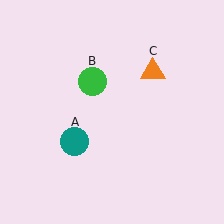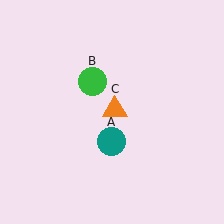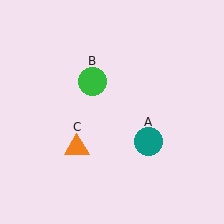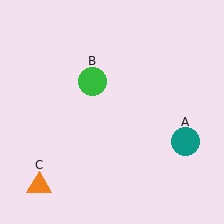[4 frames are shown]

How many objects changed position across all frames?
2 objects changed position: teal circle (object A), orange triangle (object C).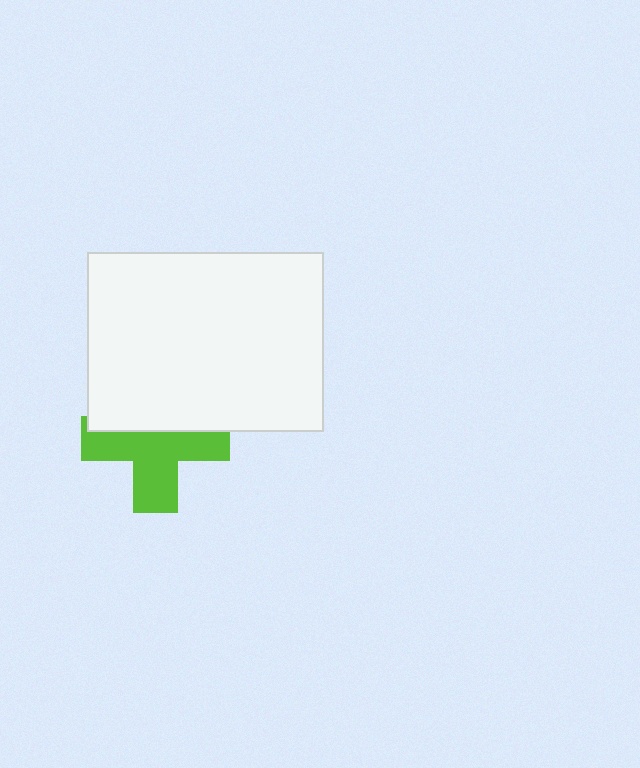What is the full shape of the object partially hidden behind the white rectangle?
The partially hidden object is a lime cross.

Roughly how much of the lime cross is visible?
About half of it is visible (roughly 60%).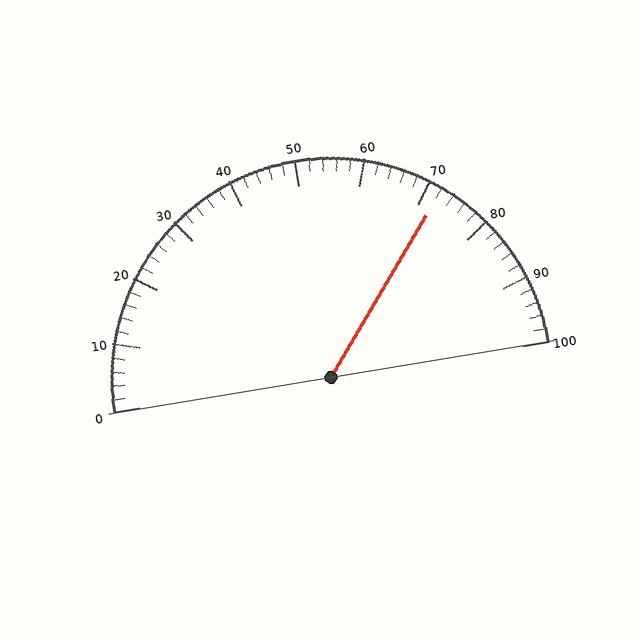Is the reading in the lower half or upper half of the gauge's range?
The reading is in the upper half of the range (0 to 100).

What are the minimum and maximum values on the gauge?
The gauge ranges from 0 to 100.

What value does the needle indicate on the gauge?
The needle indicates approximately 72.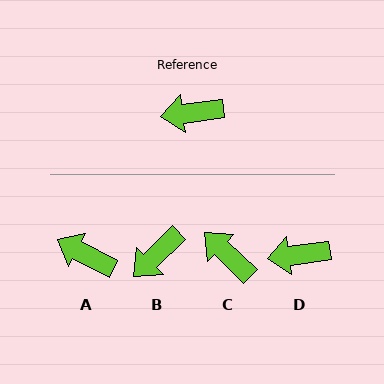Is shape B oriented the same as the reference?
No, it is off by about 37 degrees.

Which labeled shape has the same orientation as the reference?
D.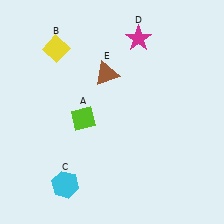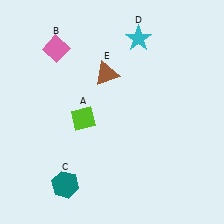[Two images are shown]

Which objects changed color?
B changed from yellow to pink. C changed from cyan to teal. D changed from magenta to cyan.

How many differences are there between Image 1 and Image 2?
There are 3 differences between the two images.